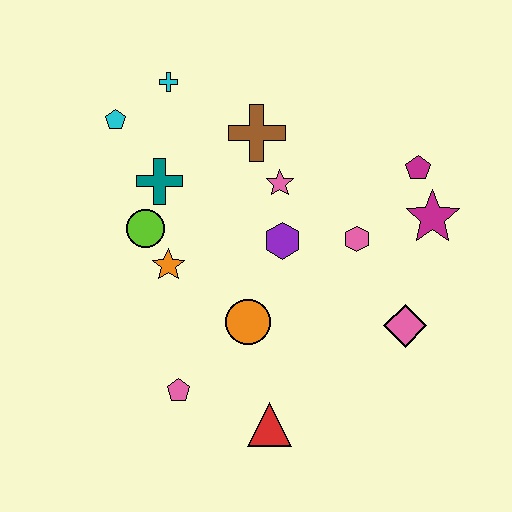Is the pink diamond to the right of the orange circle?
Yes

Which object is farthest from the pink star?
The red triangle is farthest from the pink star.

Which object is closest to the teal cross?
The lime circle is closest to the teal cross.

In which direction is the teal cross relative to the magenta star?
The teal cross is to the left of the magenta star.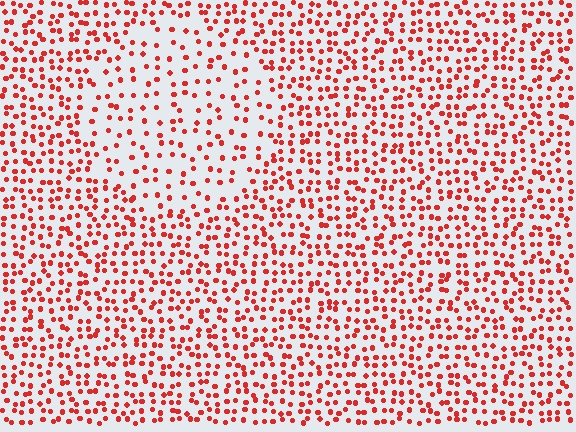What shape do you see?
I see a circle.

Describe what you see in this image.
The image contains small red elements arranged at two different densities. A circle-shaped region is visible where the elements are less densely packed than the surrounding area.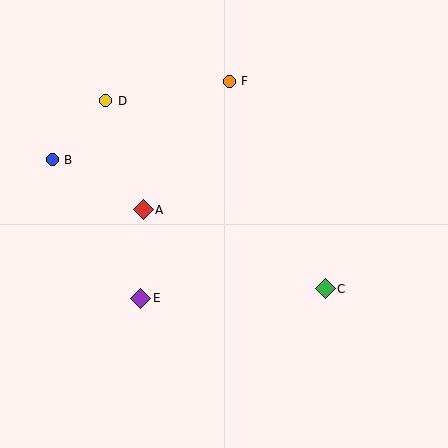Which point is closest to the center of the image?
Point A at (143, 210) is closest to the center.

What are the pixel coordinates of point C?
Point C is at (325, 289).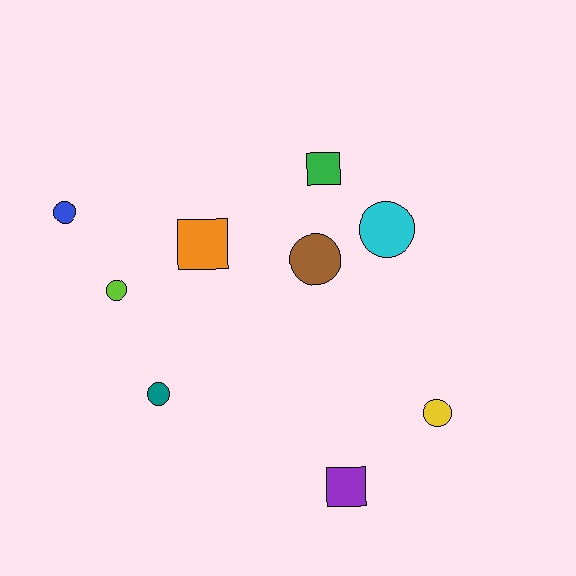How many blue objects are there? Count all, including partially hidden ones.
There is 1 blue object.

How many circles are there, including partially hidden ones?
There are 6 circles.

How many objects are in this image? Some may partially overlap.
There are 9 objects.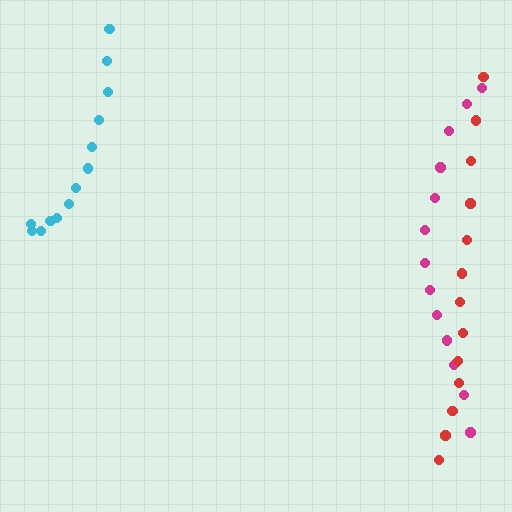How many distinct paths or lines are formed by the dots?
There are 3 distinct paths.